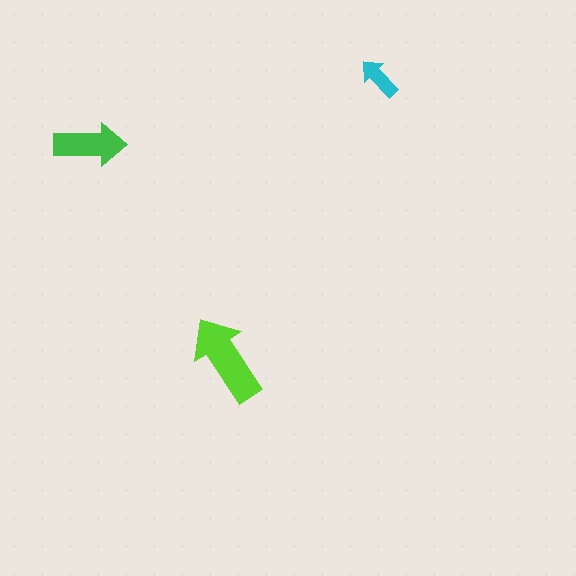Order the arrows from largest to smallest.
the lime one, the green one, the cyan one.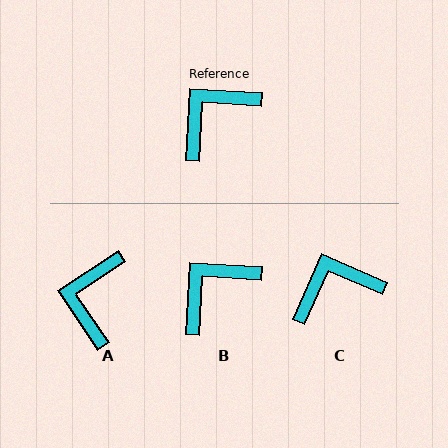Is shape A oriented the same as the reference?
No, it is off by about 37 degrees.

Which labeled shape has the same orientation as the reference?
B.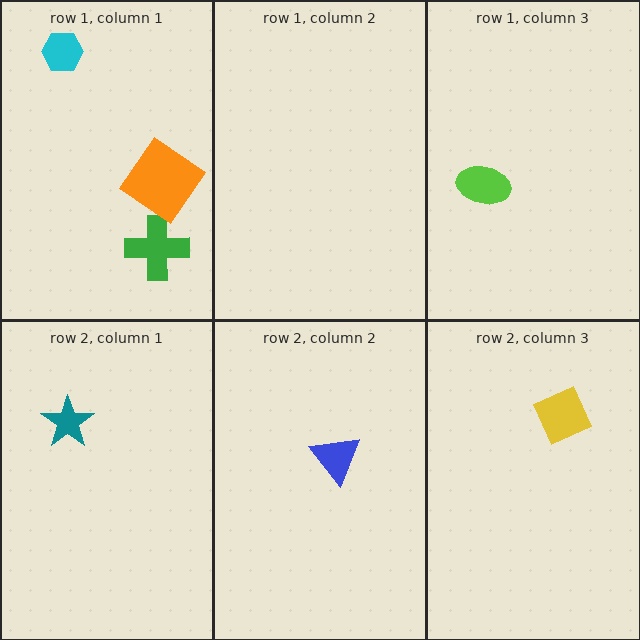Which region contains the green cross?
The row 1, column 1 region.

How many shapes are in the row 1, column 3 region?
1.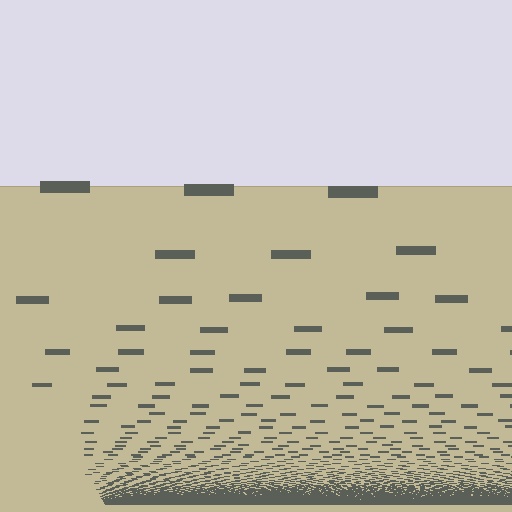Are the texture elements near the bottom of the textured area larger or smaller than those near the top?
Smaller. The gradient is inverted — elements near the bottom are smaller and denser.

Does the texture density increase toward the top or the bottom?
Density increases toward the bottom.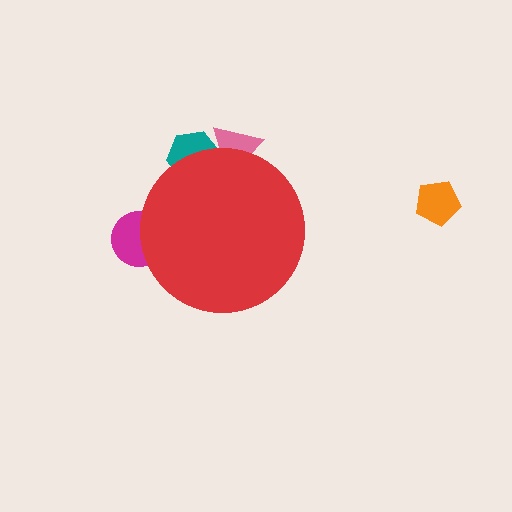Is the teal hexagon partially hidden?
Yes, the teal hexagon is partially hidden behind the red circle.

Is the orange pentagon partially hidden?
No, the orange pentagon is fully visible.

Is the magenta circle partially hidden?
Yes, the magenta circle is partially hidden behind the red circle.